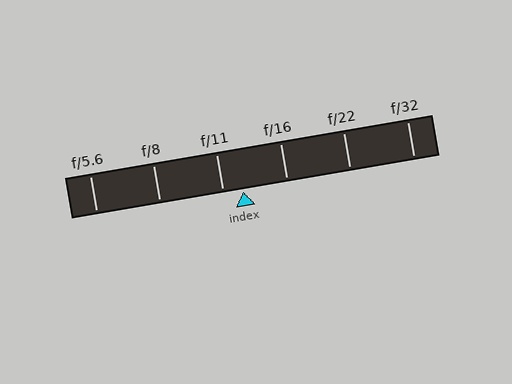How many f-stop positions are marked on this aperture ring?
There are 6 f-stop positions marked.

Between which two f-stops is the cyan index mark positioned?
The index mark is between f/11 and f/16.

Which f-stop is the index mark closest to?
The index mark is closest to f/11.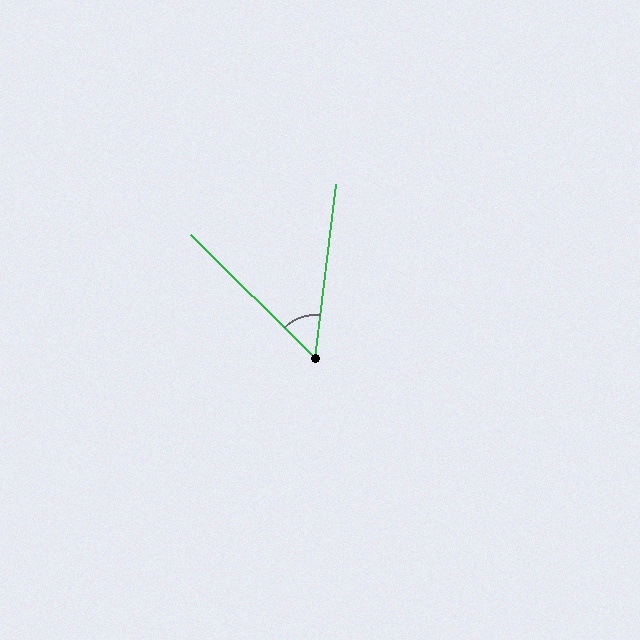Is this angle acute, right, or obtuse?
It is acute.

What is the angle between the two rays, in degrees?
Approximately 52 degrees.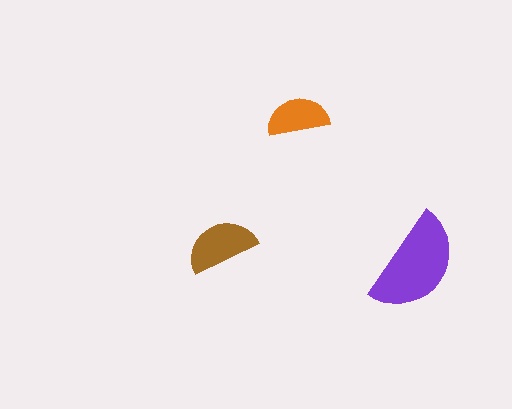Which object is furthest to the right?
The purple semicircle is rightmost.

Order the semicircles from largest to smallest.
the purple one, the brown one, the orange one.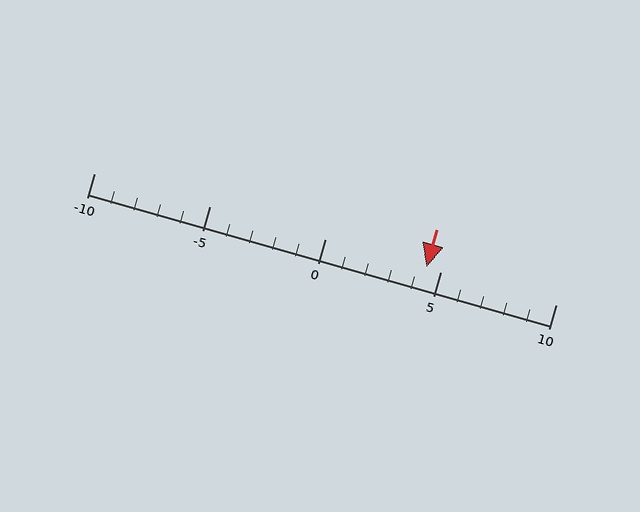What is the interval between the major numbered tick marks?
The major tick marks are spaced 5 units apart.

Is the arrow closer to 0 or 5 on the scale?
The arrow is closer to 5.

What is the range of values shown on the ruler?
The ruler shows values from -10 to 10.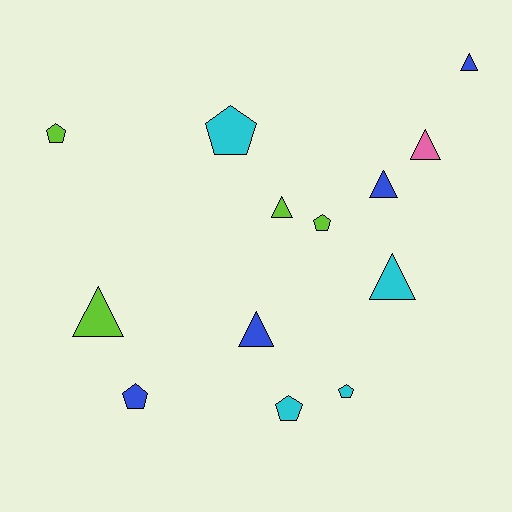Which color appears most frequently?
Lime, with 4 objects.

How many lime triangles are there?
There are 2 lime triangles.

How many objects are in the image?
There are 13 objects.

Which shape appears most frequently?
Triangle, with 7 objects.